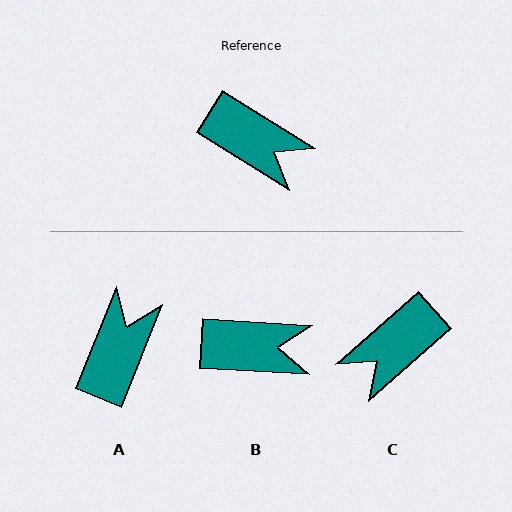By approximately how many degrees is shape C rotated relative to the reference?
Approximately 107 degrees clockwise.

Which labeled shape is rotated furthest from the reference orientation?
C, about 107 degrees away.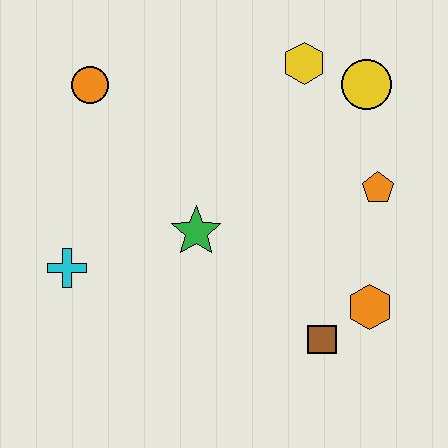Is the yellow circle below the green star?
No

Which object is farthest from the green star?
The yellow circle is farthest from the green star.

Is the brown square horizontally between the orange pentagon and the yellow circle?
No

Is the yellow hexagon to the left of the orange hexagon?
Yes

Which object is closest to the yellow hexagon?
The yellow circle is closest to the yellow hexagon.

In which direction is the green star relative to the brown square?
The green star is to the left of the brown square.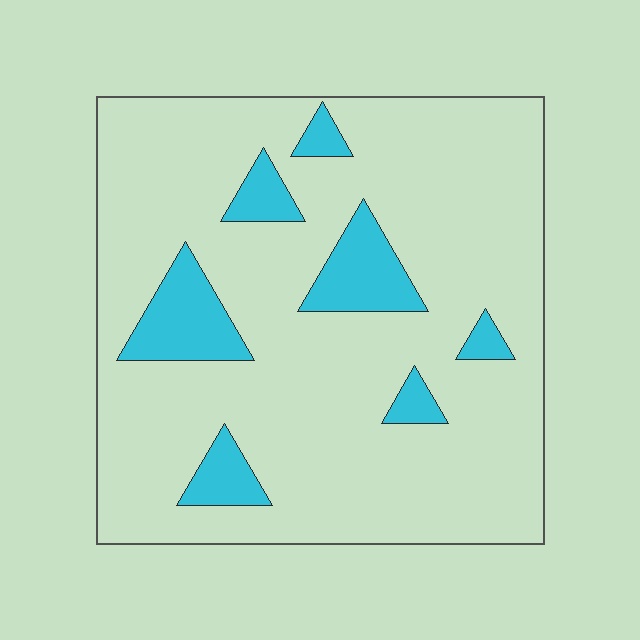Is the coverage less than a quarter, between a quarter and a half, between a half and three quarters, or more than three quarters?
Less than a quarter.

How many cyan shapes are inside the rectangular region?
7.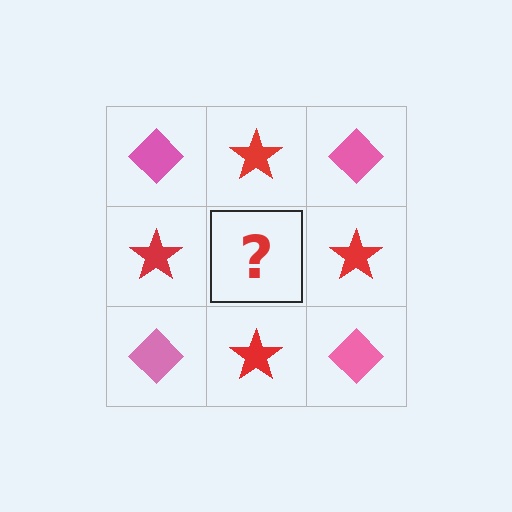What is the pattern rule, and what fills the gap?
The rule is that it alternates pink diamond and red star in a checkerboard pattern. The gap should be filled with a pink diamond.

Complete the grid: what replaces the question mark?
The question mark should be replaced with a pink diamond.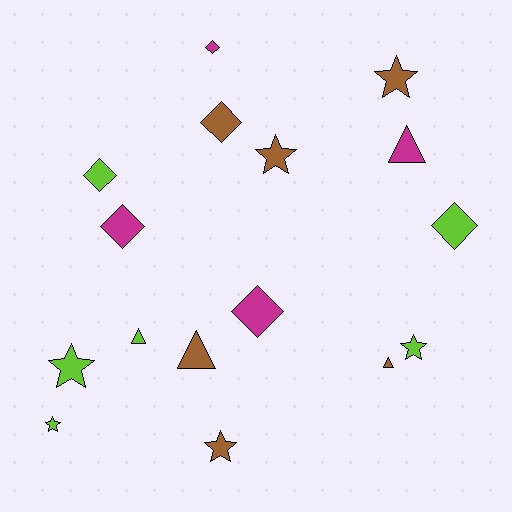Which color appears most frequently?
Lime, with 6 objects.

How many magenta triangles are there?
There is 1 magenta triangle.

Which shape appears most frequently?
Diamond, with 6 objects.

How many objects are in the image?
There are 16 objects.